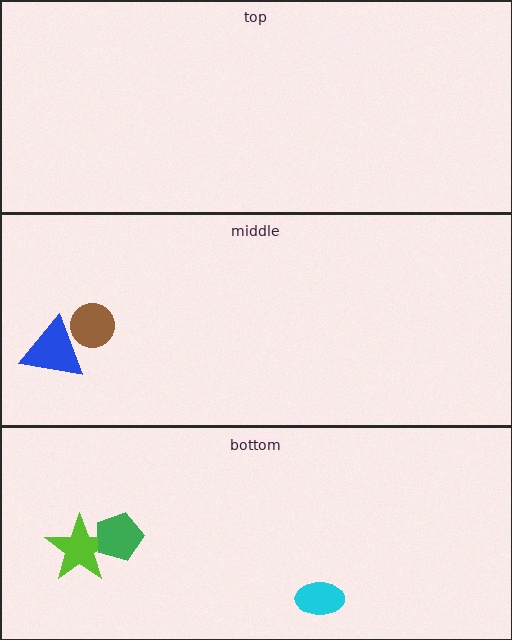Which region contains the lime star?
The bottom region.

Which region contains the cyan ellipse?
The bottom region.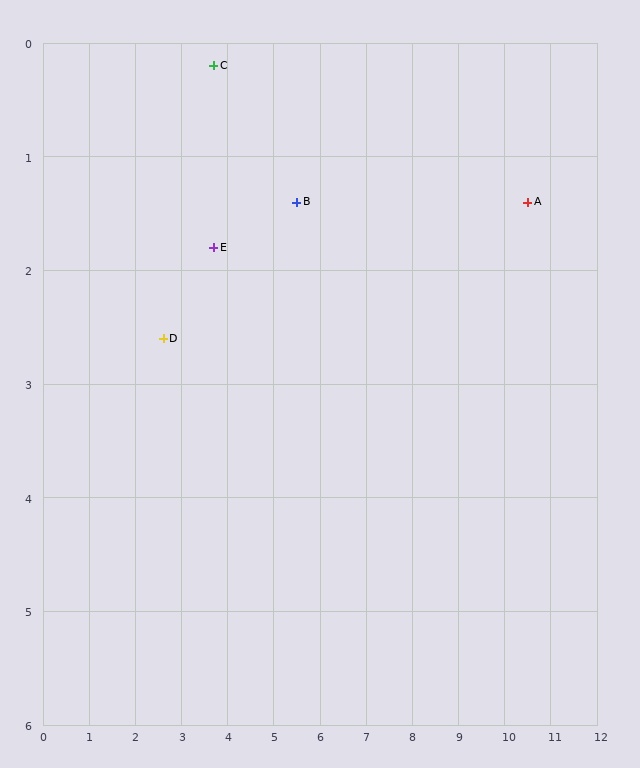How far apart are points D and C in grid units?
Points D and C are about 2.6 grid units apart.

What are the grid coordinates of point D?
Point D is at approximately (2.6, 2.6).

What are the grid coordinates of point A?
Point A is at approximately (10.5, 1.4).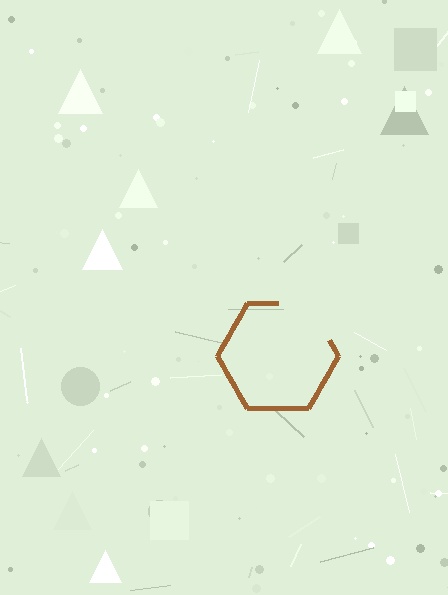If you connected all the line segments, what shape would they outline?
They would outline a hexagon.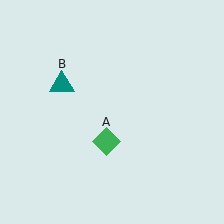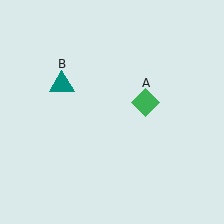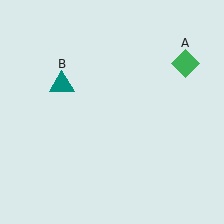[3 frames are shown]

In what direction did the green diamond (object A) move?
The green diamond (object A) moved up and to the right.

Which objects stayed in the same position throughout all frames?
Teal triangle (object B) remained stationary.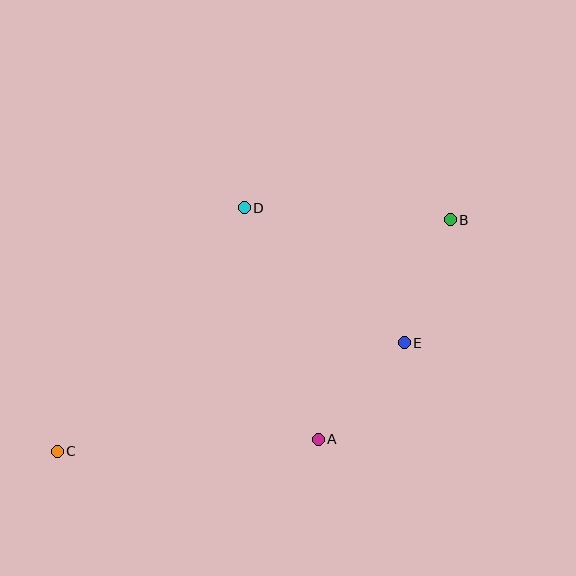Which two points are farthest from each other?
Points B and C are farthest from each other.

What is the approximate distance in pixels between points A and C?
The distance between A and C is approximately 261 pixels.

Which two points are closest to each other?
Points A and E are closest to each other.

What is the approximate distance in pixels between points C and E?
The distance between C and E is approximately 363 pixels.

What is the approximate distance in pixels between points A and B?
The distance between A and B is approximately 256 pixels.